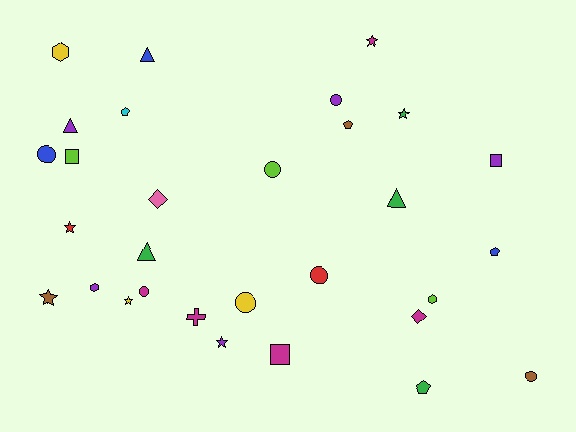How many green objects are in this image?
There are 4 green objects.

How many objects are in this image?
There are 30 objects.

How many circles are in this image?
There are 7 circles.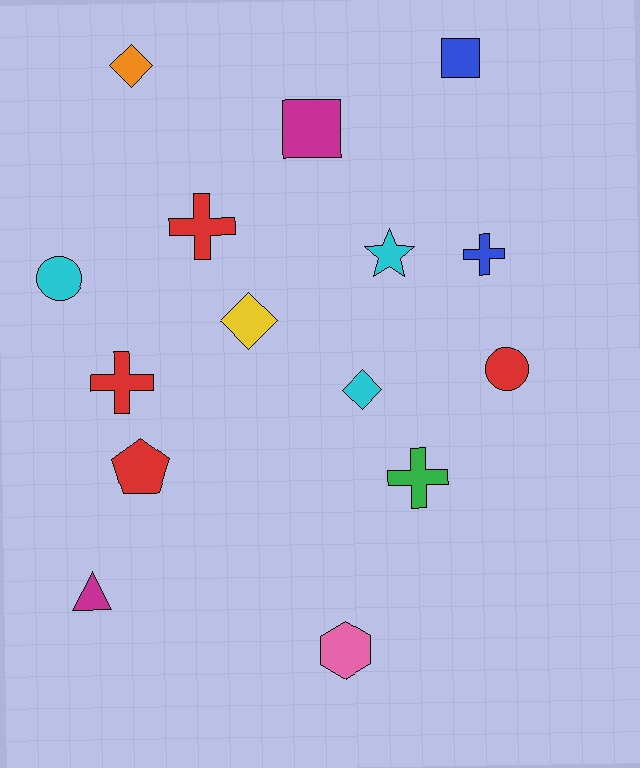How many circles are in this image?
There are 2 circles.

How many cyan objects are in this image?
There are 3 cyan objects.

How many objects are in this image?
There are 15 objects.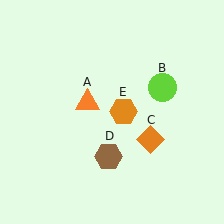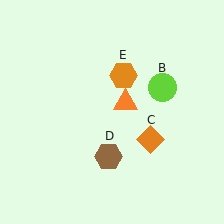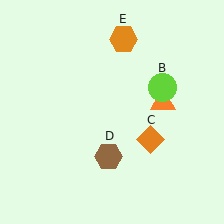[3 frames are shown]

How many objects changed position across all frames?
2 objects changed position: orange triangle (object A), orange hexagon (object E).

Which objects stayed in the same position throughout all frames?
Lime circle (object B) and orange diamond (object C) and brown hexagon (object D) remained stationary.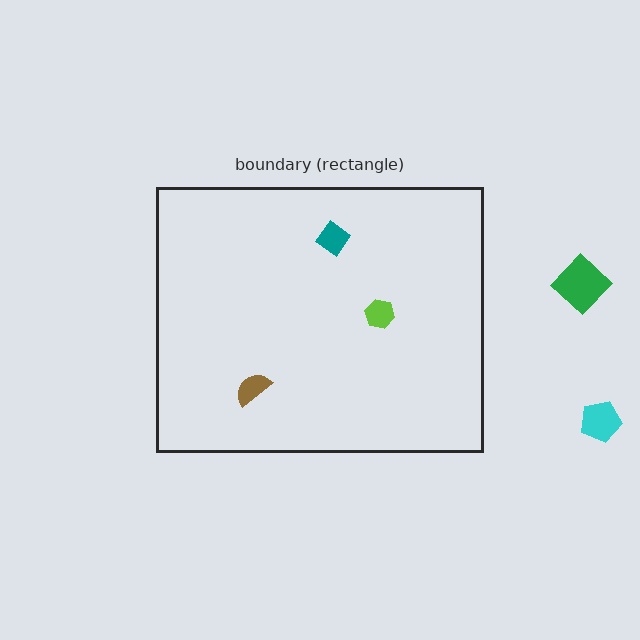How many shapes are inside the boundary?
3 inside, 2 outside.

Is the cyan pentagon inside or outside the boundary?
Outside.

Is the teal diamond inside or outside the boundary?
Inside.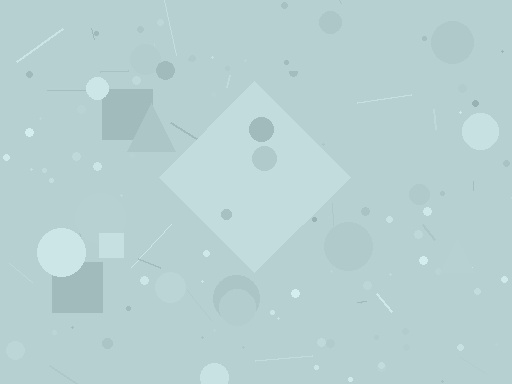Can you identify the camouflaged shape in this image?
The camouflaged shape is a diamond.